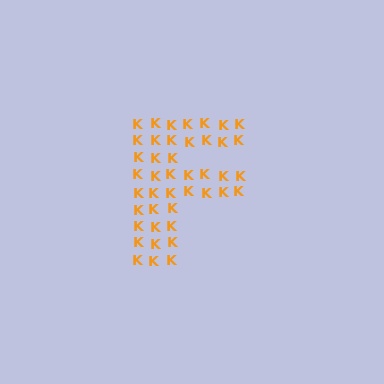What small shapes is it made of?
It is made of small letter K's.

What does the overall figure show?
The overall figure shows the letter F.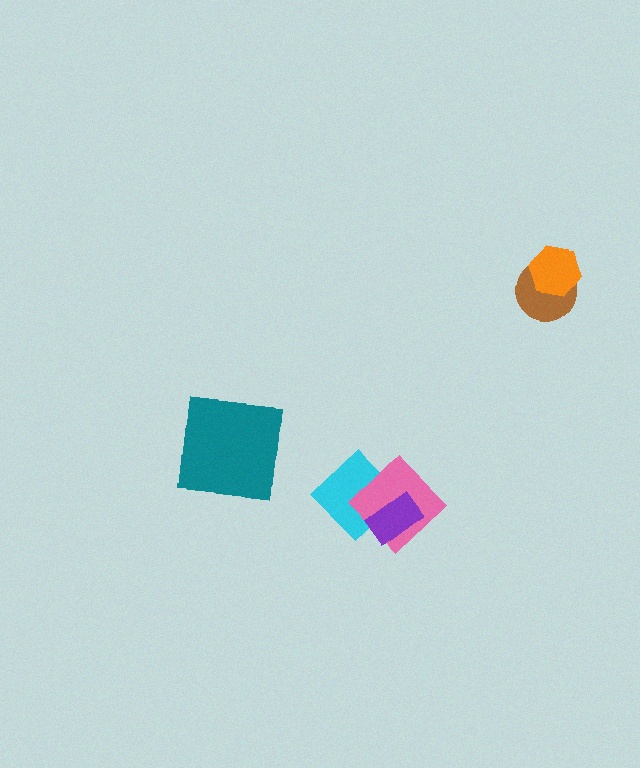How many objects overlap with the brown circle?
1 object overlaps with the brown circle.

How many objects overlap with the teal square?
0 objects overlap with the teal square.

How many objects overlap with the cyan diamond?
2 objects overlap with the cyan diamond.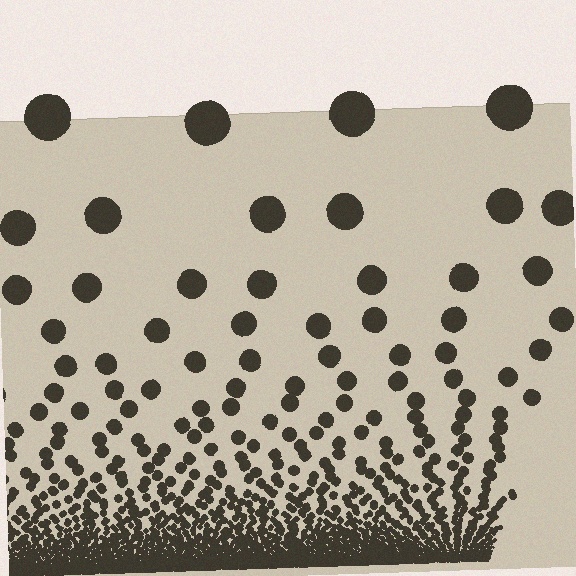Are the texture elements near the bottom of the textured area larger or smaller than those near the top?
Smaller. The gradient is inverted — elements near the bottom are smaller and denser.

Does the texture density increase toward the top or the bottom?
Density increases toward the bottom.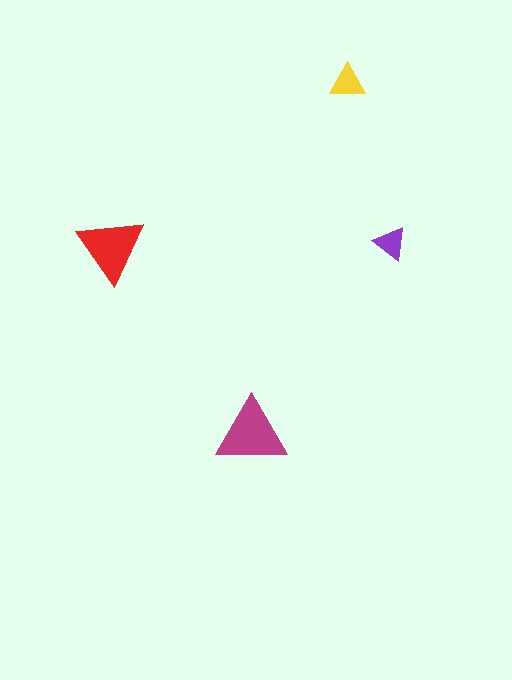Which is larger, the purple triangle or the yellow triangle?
The yellow one.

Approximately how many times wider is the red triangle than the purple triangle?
About 2 times wider.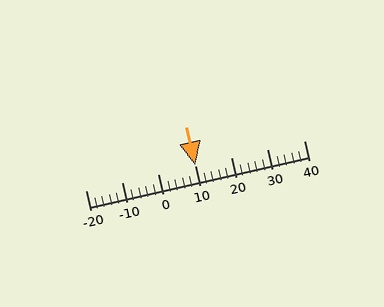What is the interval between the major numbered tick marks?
The major tick marks are spaced 10 units apart.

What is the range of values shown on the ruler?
The ruler shows values from -20 to 40.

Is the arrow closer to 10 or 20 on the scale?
The arrow is closer to 10.